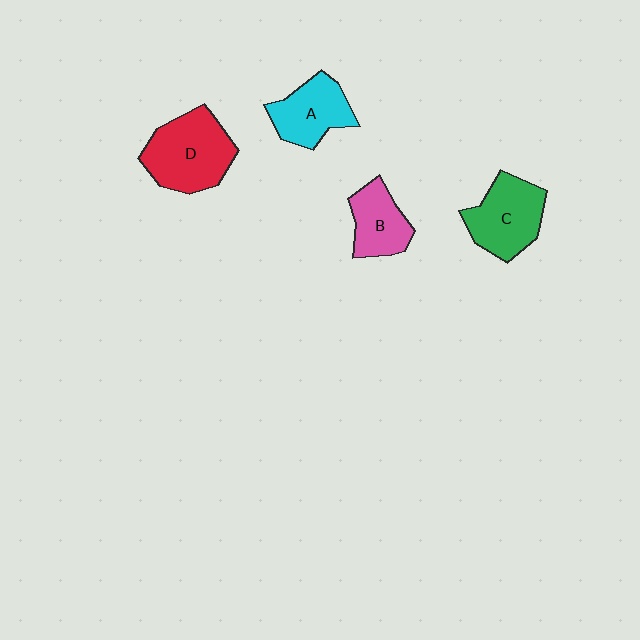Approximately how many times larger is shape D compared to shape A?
Approximately 1.4 times.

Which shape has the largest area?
Shape D (red).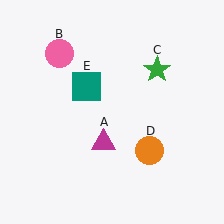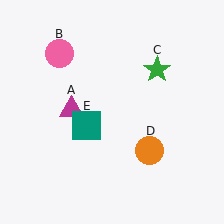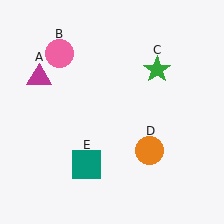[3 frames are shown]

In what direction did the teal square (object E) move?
The teal square (object E) moved down.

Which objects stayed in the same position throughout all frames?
Pink circle (object B) and green star (object C) and orange circle (object D) remained stationary.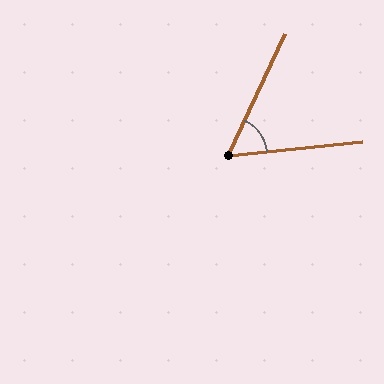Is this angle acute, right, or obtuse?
It is acute.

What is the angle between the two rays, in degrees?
Approximately 59 degrees.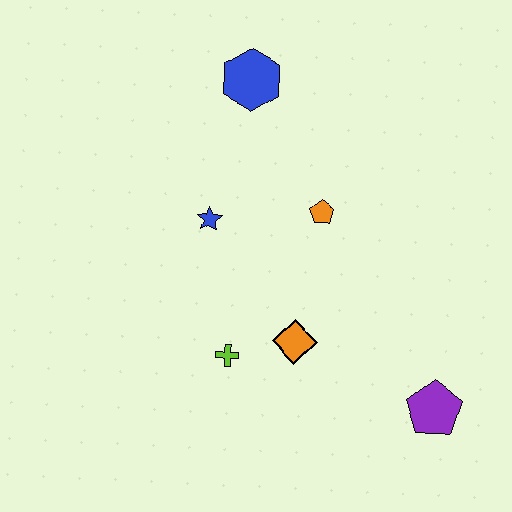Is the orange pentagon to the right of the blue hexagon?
Yes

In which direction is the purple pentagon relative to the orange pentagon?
The purple pentagon is below the orange pentagon.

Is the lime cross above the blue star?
No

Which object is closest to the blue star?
The orange pentagon is closest to the blue star.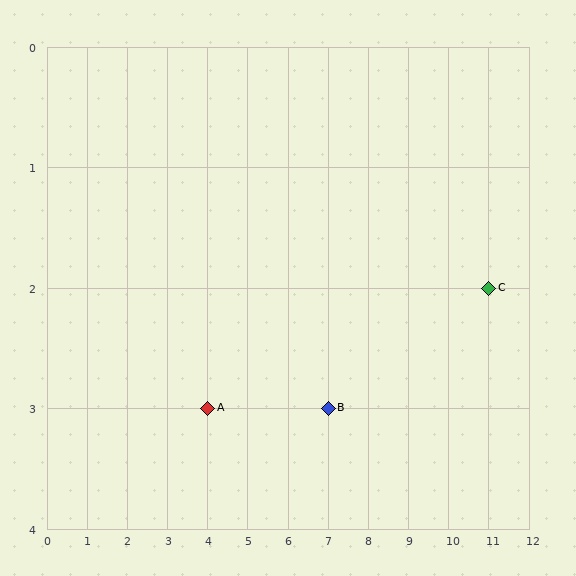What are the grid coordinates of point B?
Point B is at grid coordinates (7, 3).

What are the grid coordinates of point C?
Point C is at grid coordinates (11, 2).